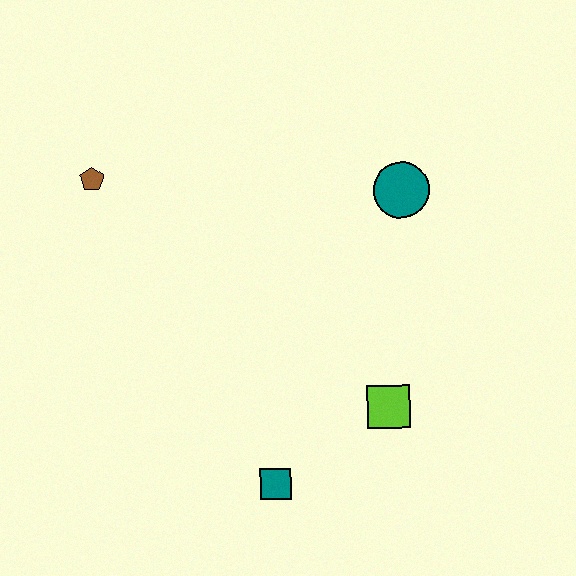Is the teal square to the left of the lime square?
Yes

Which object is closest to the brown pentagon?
The teal circle is closest to the brown pentagon.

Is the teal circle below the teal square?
No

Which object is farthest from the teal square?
The brown pentagon is farthest from the teal square.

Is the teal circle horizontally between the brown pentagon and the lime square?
No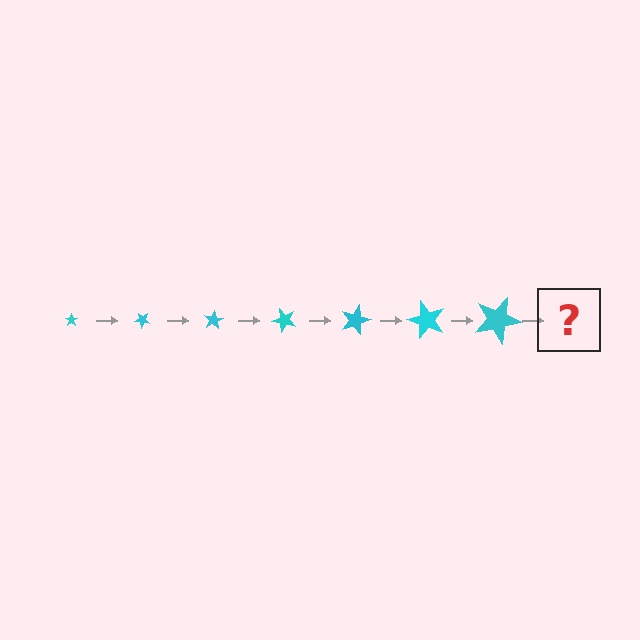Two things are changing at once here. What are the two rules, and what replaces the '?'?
The two rules are that the star grows larger each step and it rotates 40 degrees each step. The '?' should be a star, larger than the previous one and rotated 280 degrees from the start.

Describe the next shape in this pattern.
It should be a star, larger than the previous one and rotated 280 degrees from the start.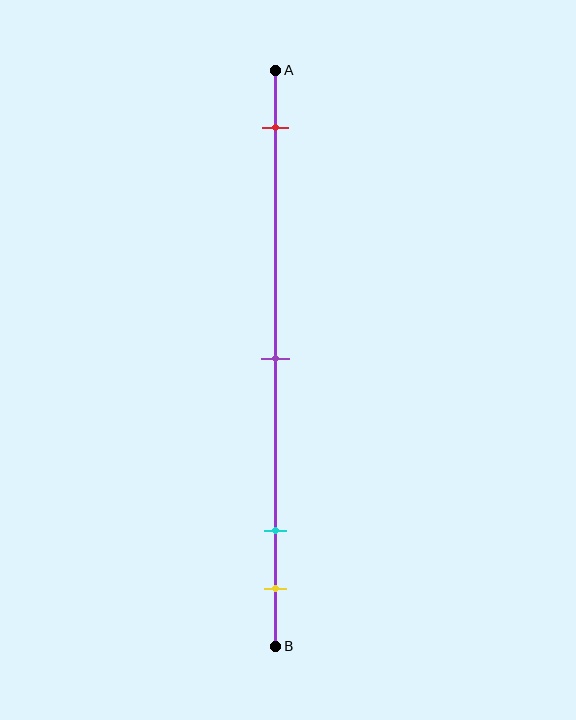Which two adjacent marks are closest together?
The cyan and yellow marks are the closest adjacent pair.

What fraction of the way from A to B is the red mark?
The red mark is approximately 10% (0.1) of the way from A to B.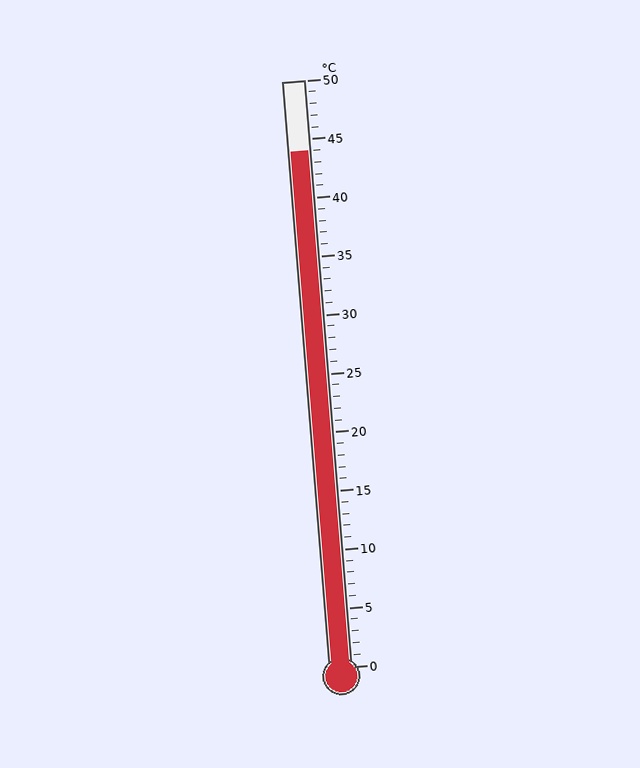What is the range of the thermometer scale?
The thermometer scale ranges from 0°C to 50°C.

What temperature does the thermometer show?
The thermometer shows approximately 44°C.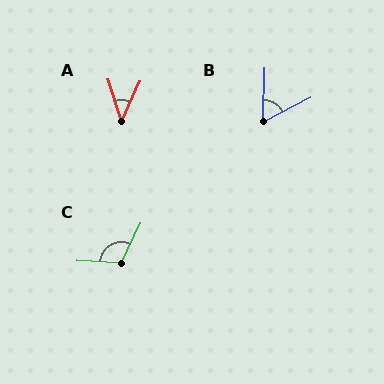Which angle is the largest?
C, at approximately 112 degrees.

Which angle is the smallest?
A, at approximately 42 degrees.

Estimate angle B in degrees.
Approximately 61 degrees.